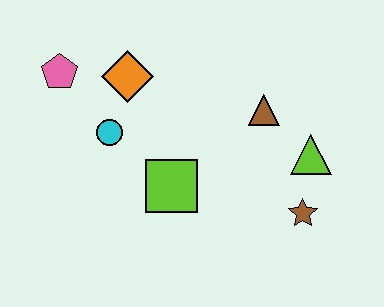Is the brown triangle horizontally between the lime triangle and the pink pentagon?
Yes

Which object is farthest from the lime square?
The pink pentagon is farthest from the lime square.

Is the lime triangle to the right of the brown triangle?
Yes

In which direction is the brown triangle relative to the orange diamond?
The brown triangle is to the right of the orange diamond.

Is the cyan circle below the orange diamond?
Yes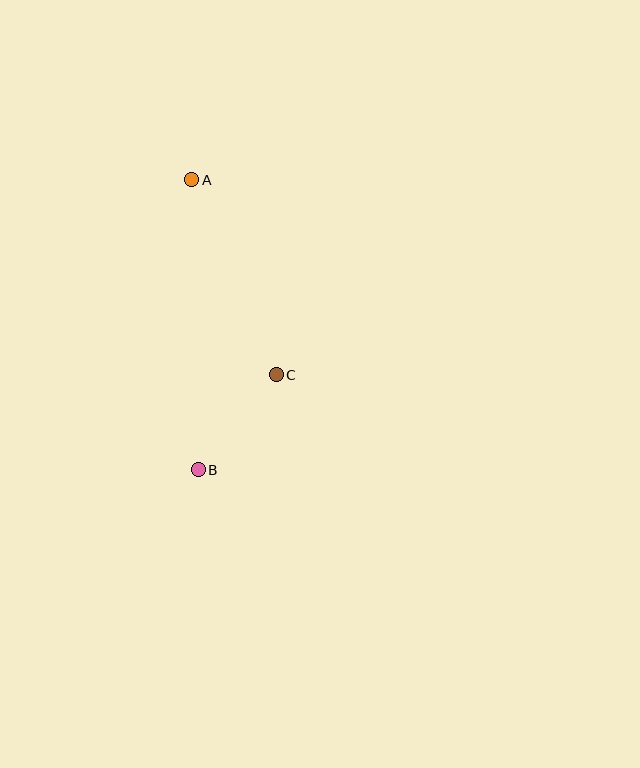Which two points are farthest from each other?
Points A and B are farthest from each other.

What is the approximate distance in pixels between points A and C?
The distance between A and C is approximately 213 pixels.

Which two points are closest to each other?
Points B and C are closest to each other.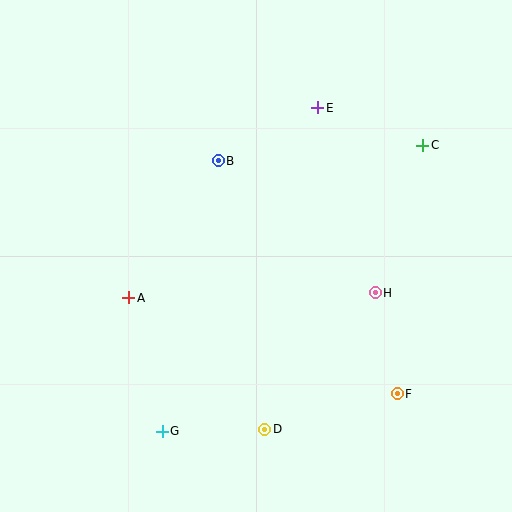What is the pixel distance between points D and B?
The distance between D and B is 272 pixels.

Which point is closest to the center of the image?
Point B at (218, 161) is closest to the center.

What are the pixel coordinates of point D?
Point D is at (265, 429).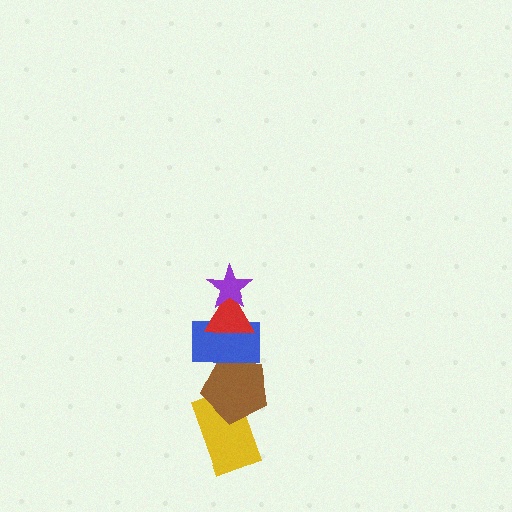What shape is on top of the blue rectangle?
The red triangle is on top of the blue rectangle.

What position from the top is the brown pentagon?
The brown pentagon is 4th from the top.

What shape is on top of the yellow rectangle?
The brown pentagon is on top of the yellow rectangle.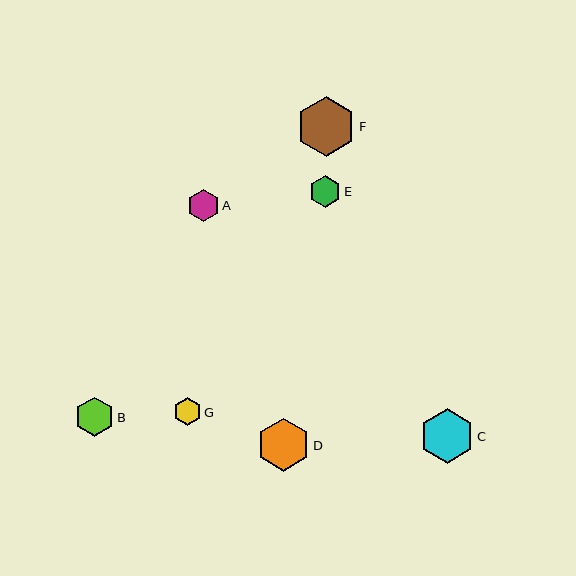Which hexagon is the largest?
Hexagon F is the largest with a size of approximately 59 pixels.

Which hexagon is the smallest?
Hexagon G is the smallest with a size of approximately 28 pixels.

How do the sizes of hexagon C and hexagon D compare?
Hexagon C and hexagon D are approximately the same size.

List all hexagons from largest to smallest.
From largest to smallest: F, C, D, B, A, E, G.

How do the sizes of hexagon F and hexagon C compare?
Hexagon F and hexagon C are approximately the same size.